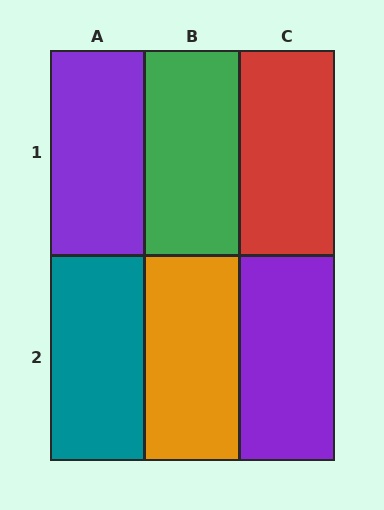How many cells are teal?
1 cell is teal.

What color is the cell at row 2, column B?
Orange.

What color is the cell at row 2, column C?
Purple.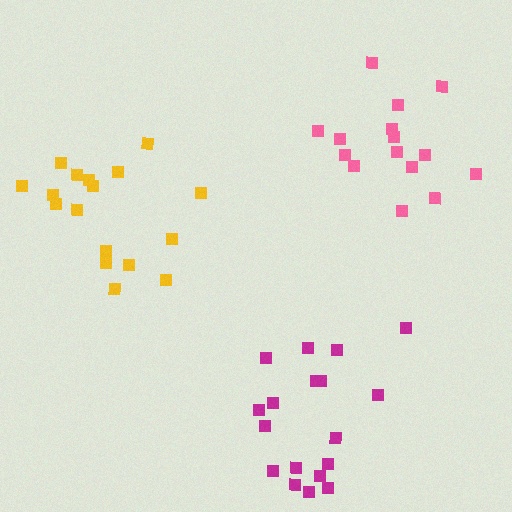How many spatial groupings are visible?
There are 3 spatial groupings.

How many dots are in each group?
Group 1: 15 dots, Group 2: 17 dots, Group 3: 18 dots (50 total).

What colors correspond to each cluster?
The clusters are colored: pink, yellow, magenta.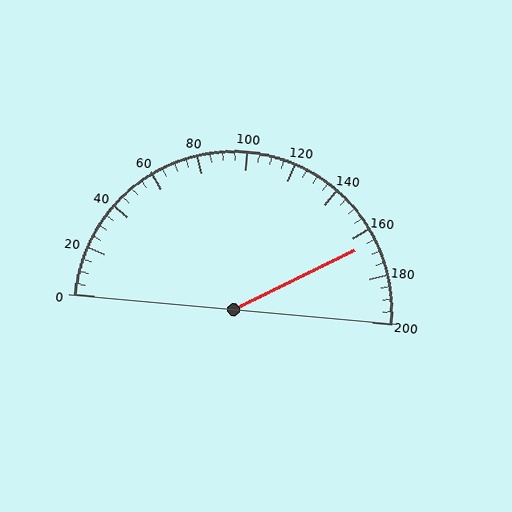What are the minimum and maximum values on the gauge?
The gauge ranges from 0 to 200.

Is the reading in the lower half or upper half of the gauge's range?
The reading is in the upper half of the range (0 to 200).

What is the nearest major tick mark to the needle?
The nearest major tick mark is 160.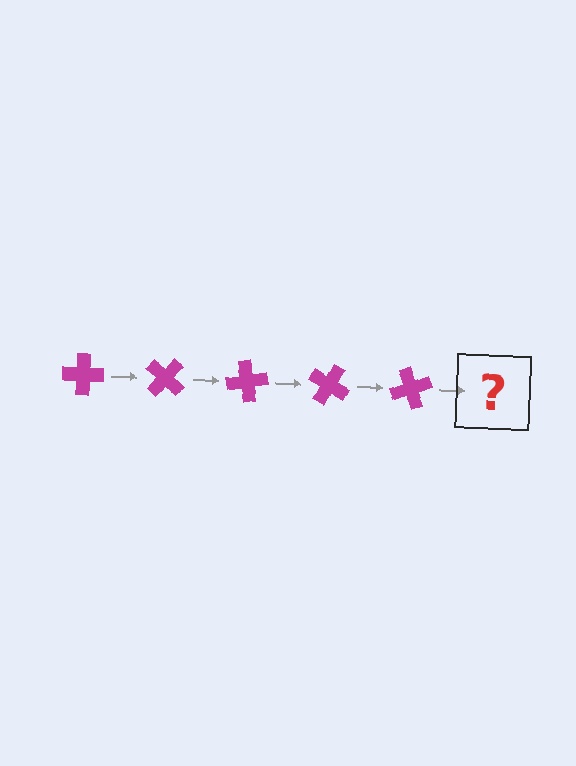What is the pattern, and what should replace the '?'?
The pattern is that the cross rotates 40 degrees each step. The '?' should be a magenta cross rotated 200 degrees.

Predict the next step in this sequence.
The next step is a magenta cross rotated 200 degrees.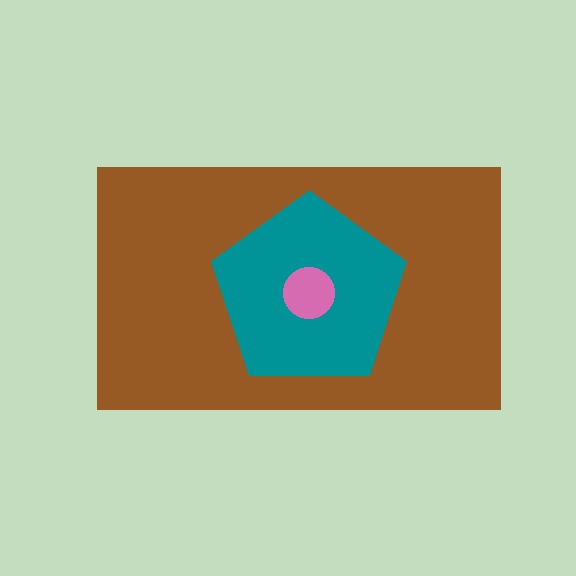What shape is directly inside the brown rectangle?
The teal pentagon.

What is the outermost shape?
The brown rectangle.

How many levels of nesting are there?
3.